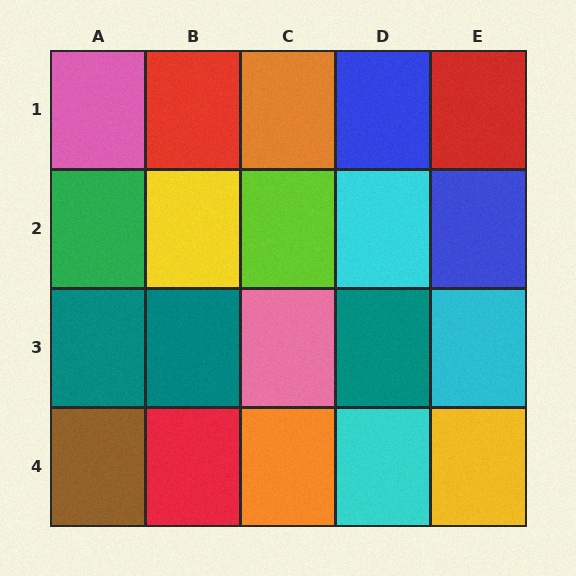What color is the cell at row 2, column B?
Yellow.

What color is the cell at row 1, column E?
Red.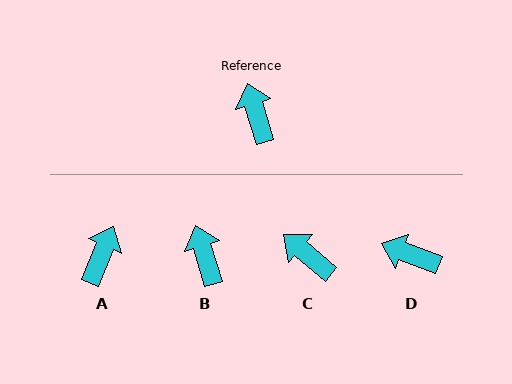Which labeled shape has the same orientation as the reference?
B.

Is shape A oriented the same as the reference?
No, it is off by about 39 degrees.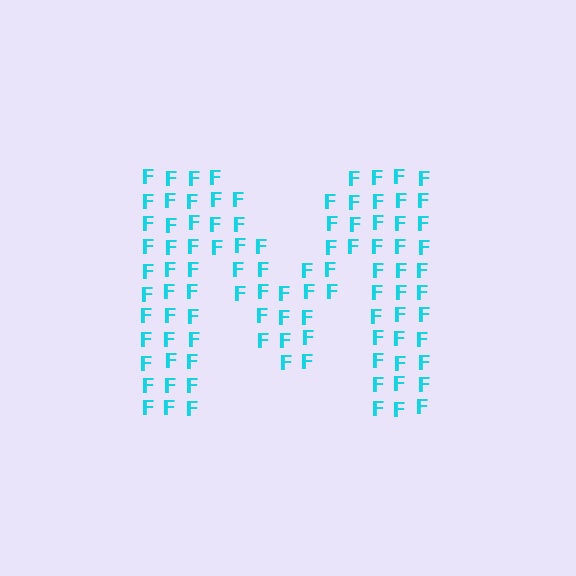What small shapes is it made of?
It is made of small letter F's.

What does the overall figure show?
The overall figure shows the letter M.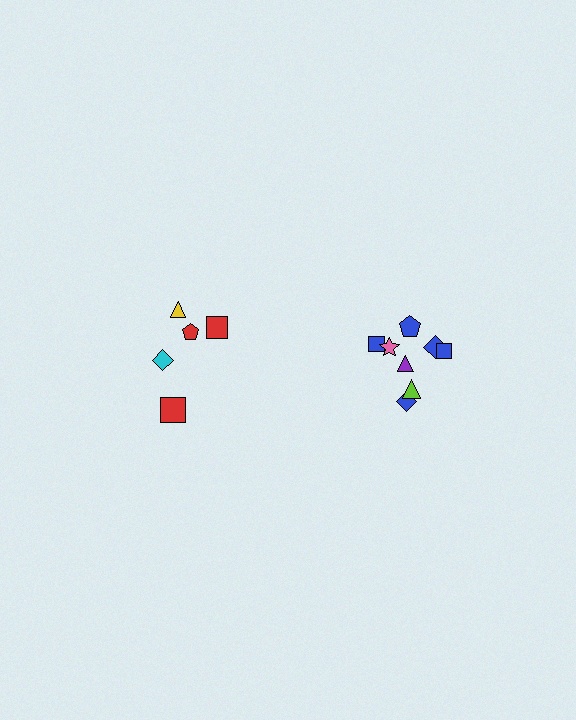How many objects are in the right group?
There are 8 objects.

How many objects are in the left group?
There are 5 objects.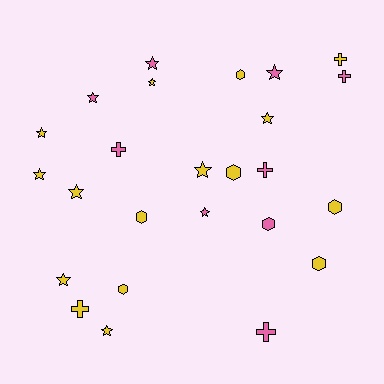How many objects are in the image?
There are 25 objects.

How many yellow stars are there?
There are 8 yellow stars.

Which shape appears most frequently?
Star, with 12 objects.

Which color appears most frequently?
Yellow, with 16 objects.